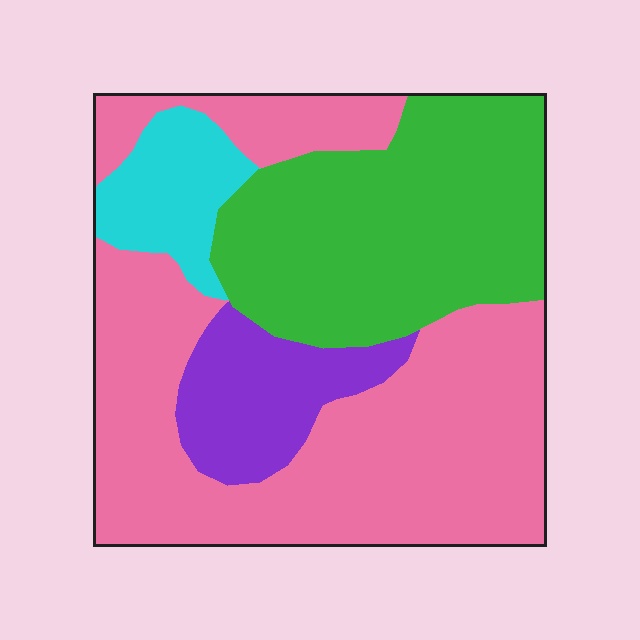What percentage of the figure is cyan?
Cyan takes up less than a quarter of the figure.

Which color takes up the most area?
Pink, at roughly 50%.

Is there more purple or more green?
Green.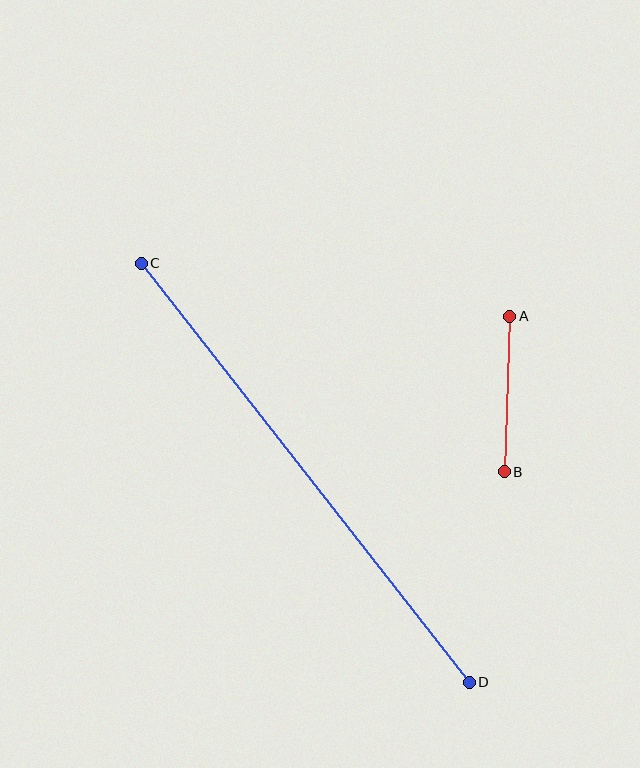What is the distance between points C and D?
The distance is approximately 532 pixels.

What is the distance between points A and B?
The distance is approximately 156 pixels.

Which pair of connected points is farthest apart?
Points C and D are farthest apart.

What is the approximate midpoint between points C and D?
The midpoint is at approximately (305, 473) pixels.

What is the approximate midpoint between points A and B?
The midpoint is at approximately (507, 394) pixels.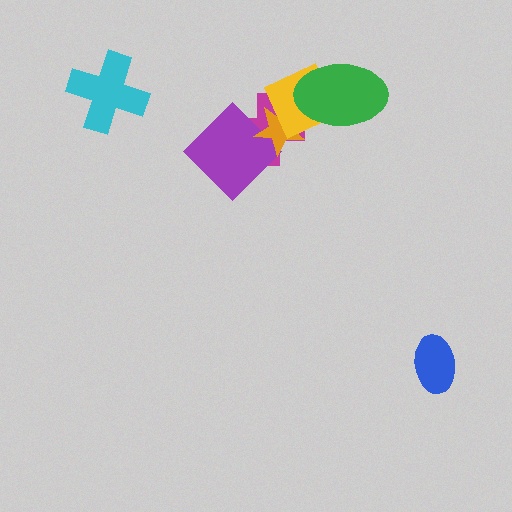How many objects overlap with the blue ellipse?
0 objects overlap with the blue ellipse.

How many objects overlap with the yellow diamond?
3 objects overlap with the yellow diamond.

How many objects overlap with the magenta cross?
3 objects overlap with the magenta cross.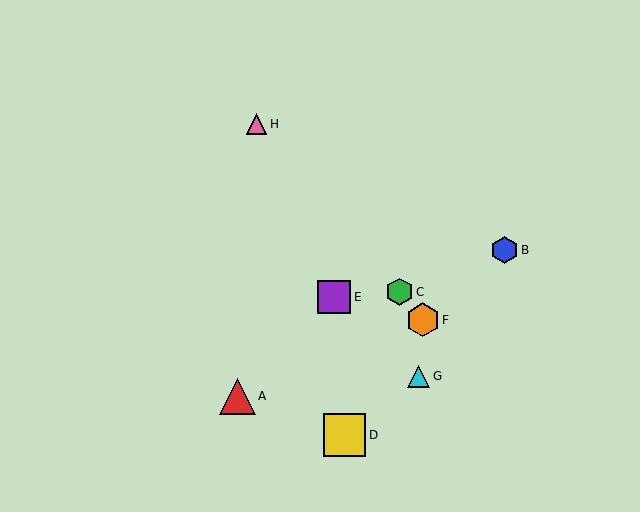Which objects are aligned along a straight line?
Objects C, F, H are aligned along a straight line.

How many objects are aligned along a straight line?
3 objects (C, F, H) are aligned along a straight line.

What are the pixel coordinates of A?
Object A is at (237, 396).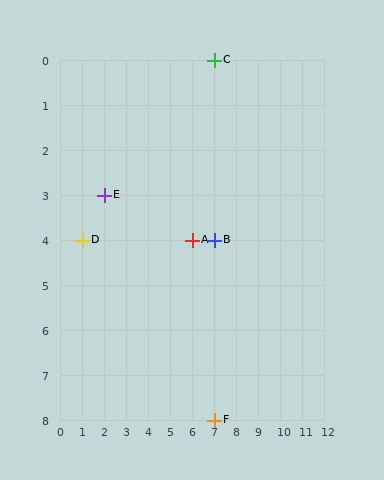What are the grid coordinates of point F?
Point F is at grid coordinates (7, 8).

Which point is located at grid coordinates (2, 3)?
Point E is at (2, 3).